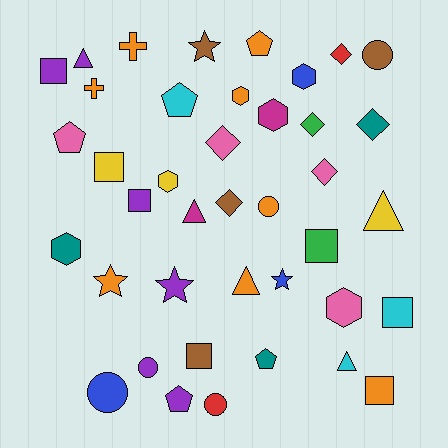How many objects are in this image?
There are 40 objects.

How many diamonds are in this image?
There are 6 diamonds.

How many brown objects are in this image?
There are 4 brown objects.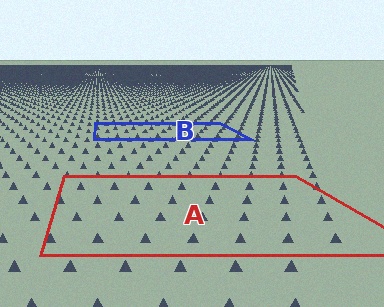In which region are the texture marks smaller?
The texture marks are smaller in region B, because it is farther away.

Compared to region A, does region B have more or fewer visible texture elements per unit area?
Region B has more texture elements per unit area — they are packed more densely because it is farther away.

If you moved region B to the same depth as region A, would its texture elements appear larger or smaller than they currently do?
They would appear larger. At a closer depth, the same texture elements are projected at a bigger on-screen size.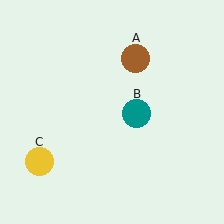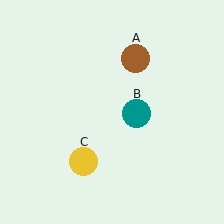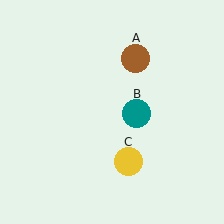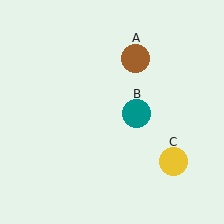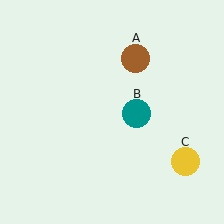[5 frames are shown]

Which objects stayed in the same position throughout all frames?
Brown circle (object A) and teal circle (object B) remained stationary.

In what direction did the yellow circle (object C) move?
The yellow circle (object C) moved right.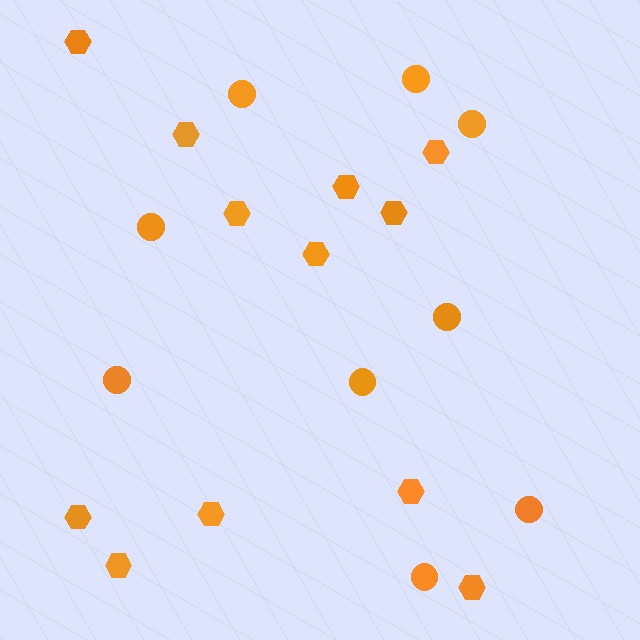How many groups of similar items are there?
There are 2 groups: one group of circles (9) and one group of hexagons (12).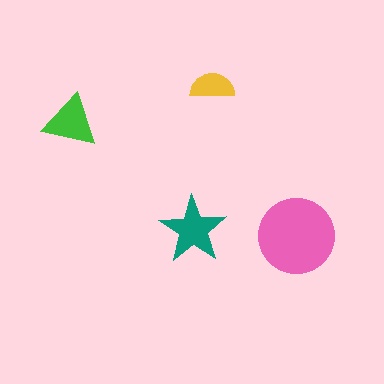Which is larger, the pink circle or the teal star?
The pink circle.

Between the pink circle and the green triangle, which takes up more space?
The pink circle.